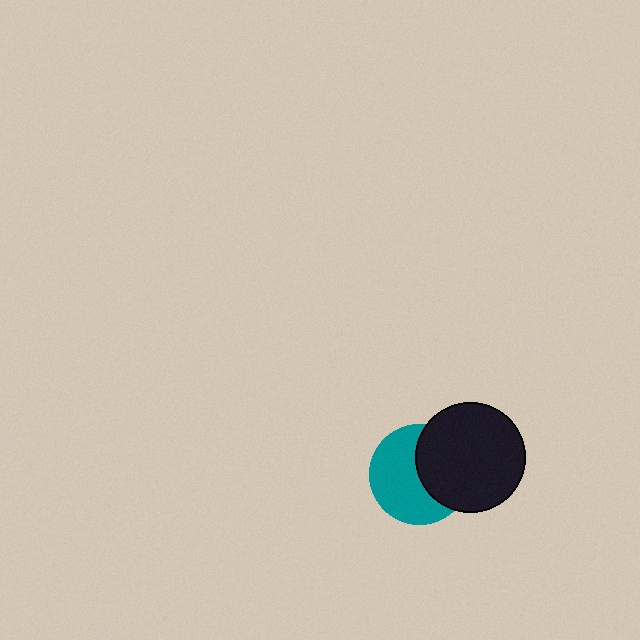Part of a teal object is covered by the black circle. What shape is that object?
It is a circle.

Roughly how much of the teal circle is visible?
About half of it is visible (roughly 58%).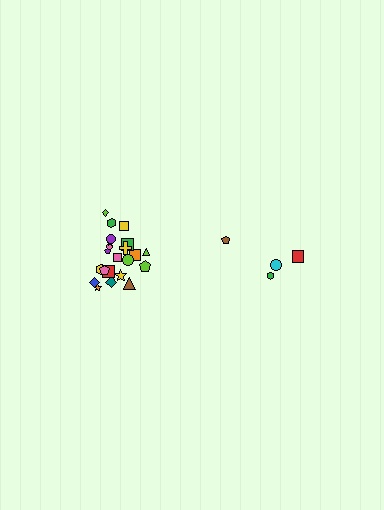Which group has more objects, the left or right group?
The left group.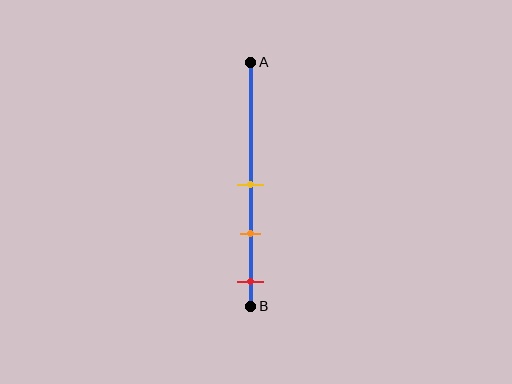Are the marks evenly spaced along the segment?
Yes, the marks are approximately evenly spaced.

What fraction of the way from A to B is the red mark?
The red mark is approximately 90% (0.9) of the way from A to B.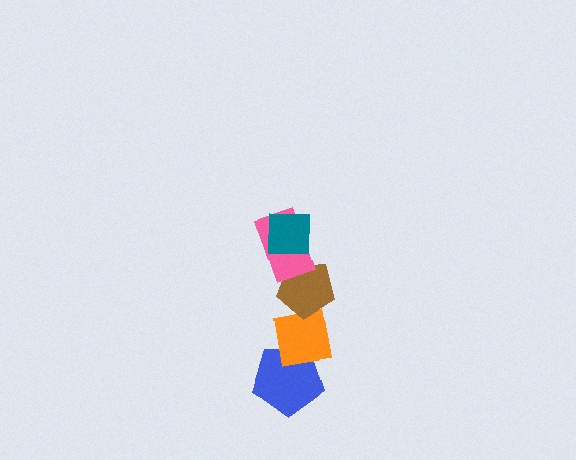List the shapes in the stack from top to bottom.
From top to bottom: the teal square, the pink rectangle, the brown pentagon, the orange square, the blue pentagon.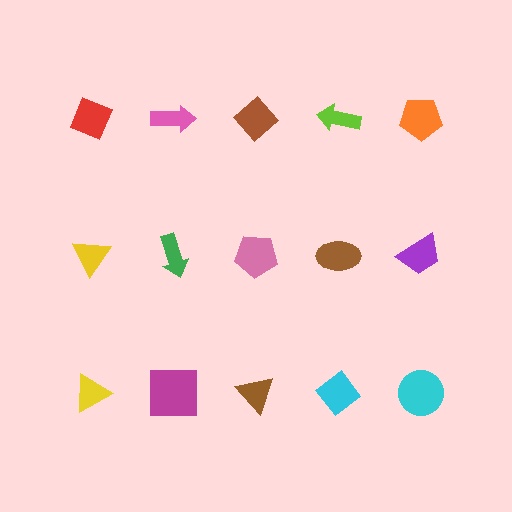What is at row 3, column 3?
A brown triangle.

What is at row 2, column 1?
A yellow triangle.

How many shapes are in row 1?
5 shapes.